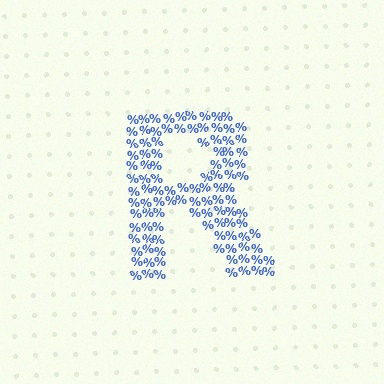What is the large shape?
The large shape is the letter R.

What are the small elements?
The small elements are percent signs.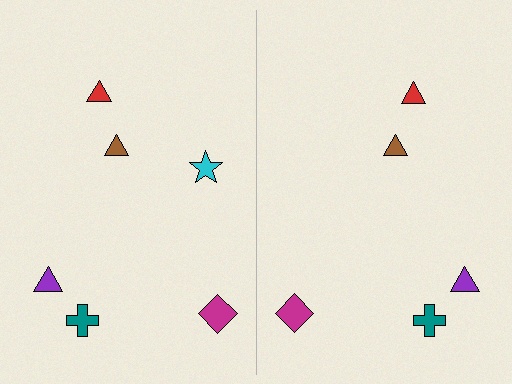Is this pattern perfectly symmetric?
No, the pattern is not perfectly symmetric. A cyan star is missing from the right side.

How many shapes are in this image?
There are 11 shapes in this image.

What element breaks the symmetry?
A cyan star is missing from the right side.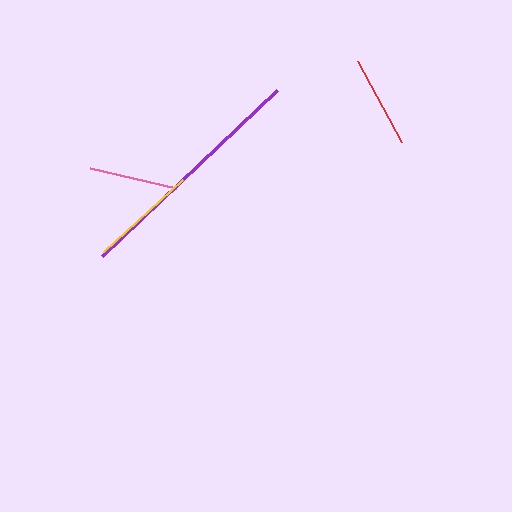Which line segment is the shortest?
The pink line is the shortest at approximately 88 pixels.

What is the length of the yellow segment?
The yellow segment is approximately 107 pixels long.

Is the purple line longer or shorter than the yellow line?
The purple line is longer than the yellow line.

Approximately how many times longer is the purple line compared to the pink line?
The purple line is approximately 2.7 times the length of the pink line.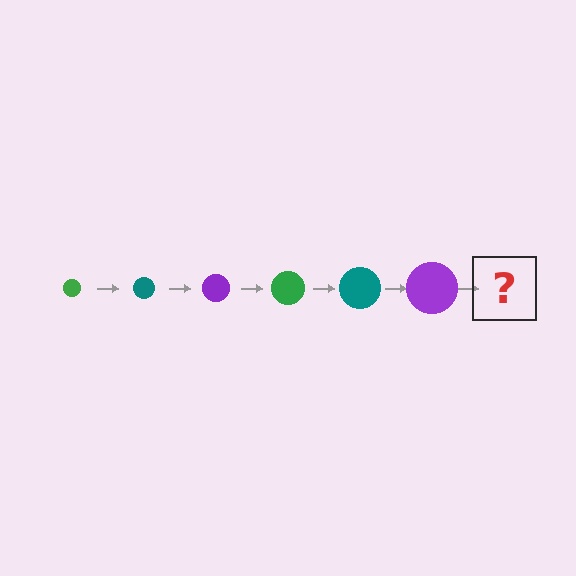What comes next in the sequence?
The next element should be a green circle, larger than the previous one.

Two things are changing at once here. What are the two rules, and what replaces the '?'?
The two rules are that the circle grows larger each step and the color cycles through green, teal, and purple. The '?' should be a green circle, larger than the previous one.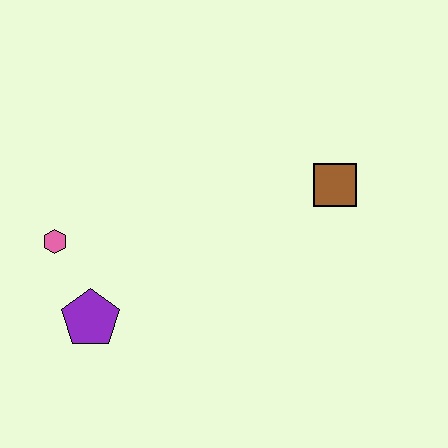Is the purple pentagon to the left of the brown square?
Yes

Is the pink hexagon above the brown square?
No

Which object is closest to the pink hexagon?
The purple pentagon is closest to the pink hexagon.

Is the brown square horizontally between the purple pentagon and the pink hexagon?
No